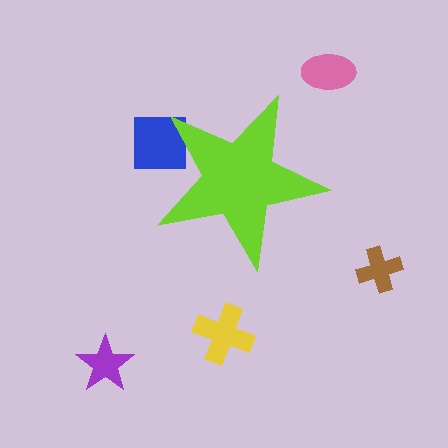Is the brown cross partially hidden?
No, the brown cross is fully visible.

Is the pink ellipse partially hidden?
No, the pink ellipse is fully visible.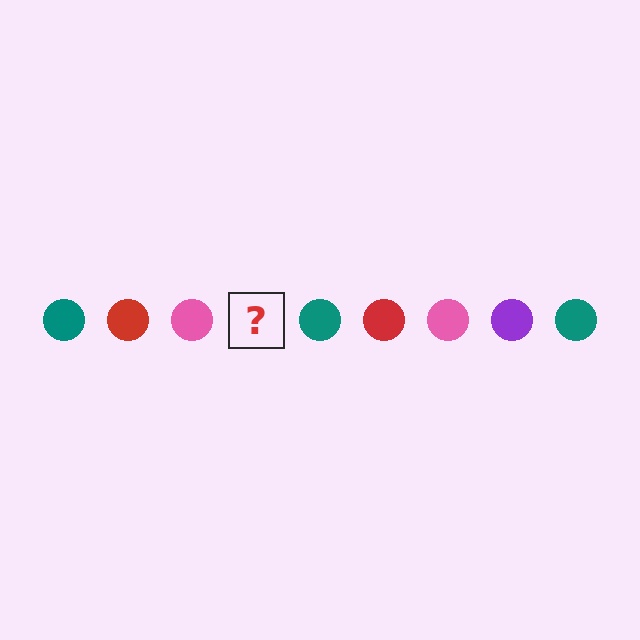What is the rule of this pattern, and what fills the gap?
The rule is that the pattern cycles through teal, red, pink, purple circles. The gap should be filled with a purple circle.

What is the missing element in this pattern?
The missing element is a purple circle.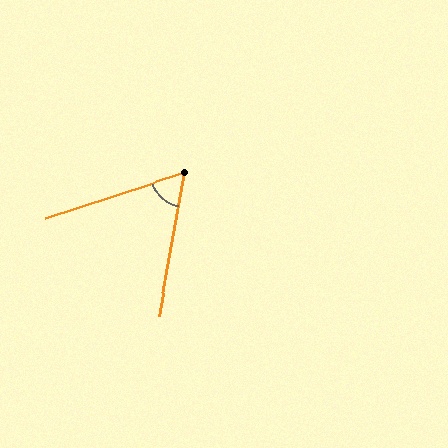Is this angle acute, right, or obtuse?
It is acute.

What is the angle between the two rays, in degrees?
Approximately 62 degrees.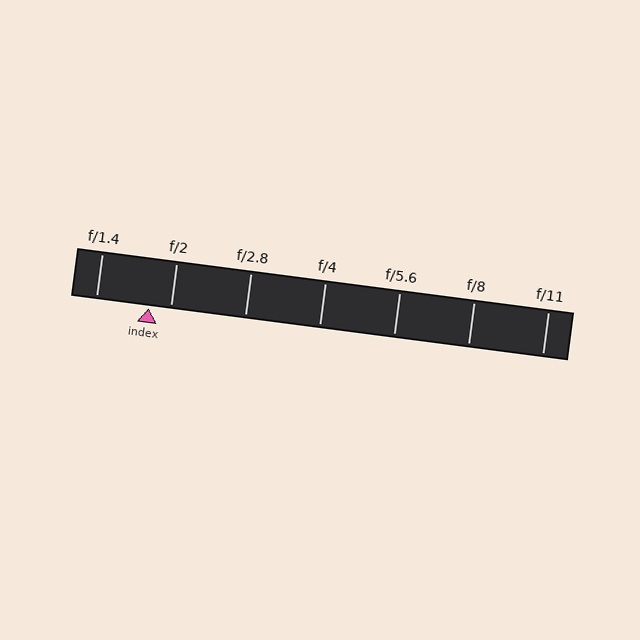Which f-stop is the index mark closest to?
The index mark is closest to f/2.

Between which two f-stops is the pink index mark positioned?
The index mark is between f/1.4 and f/2.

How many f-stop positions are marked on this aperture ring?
There are 7 f-stop positions marked.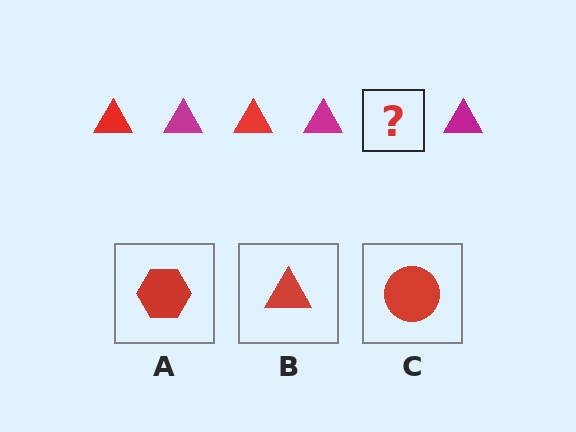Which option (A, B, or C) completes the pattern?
B.